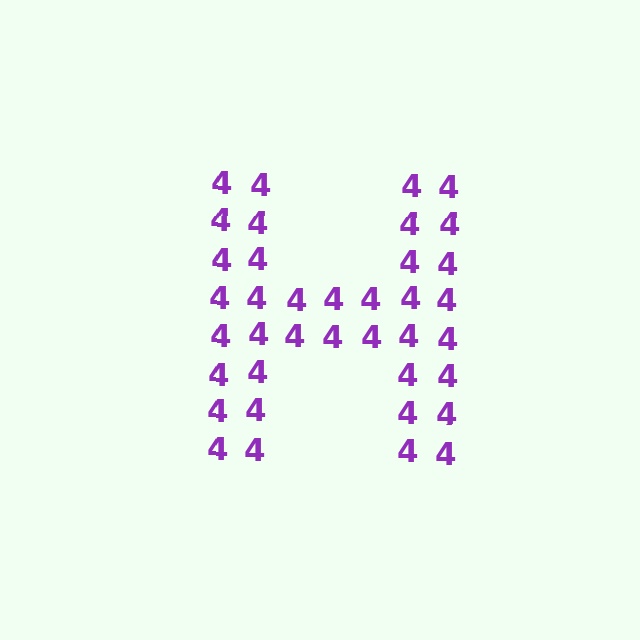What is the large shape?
The large shape is the letter H.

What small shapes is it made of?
It is made of small digit 4's.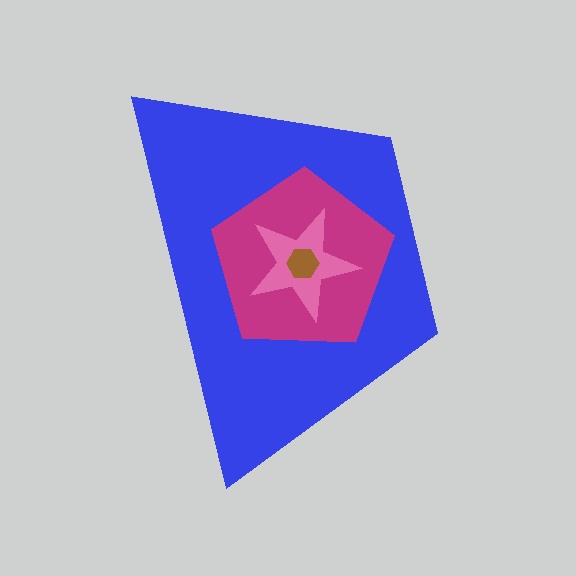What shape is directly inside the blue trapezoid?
The magenta pentagon.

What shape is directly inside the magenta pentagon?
The pink star.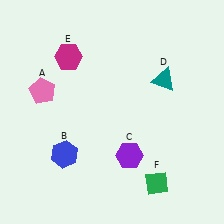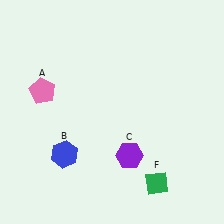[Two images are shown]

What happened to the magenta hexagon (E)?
The magenta hexagon (E) was removed in Image 2. It was in the top-left area of Image 1.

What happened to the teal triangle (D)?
The teal triangle (D) was removed in Image 2. It was in the top-right area of Image 1.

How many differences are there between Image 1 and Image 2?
There are 2 differences between the two images.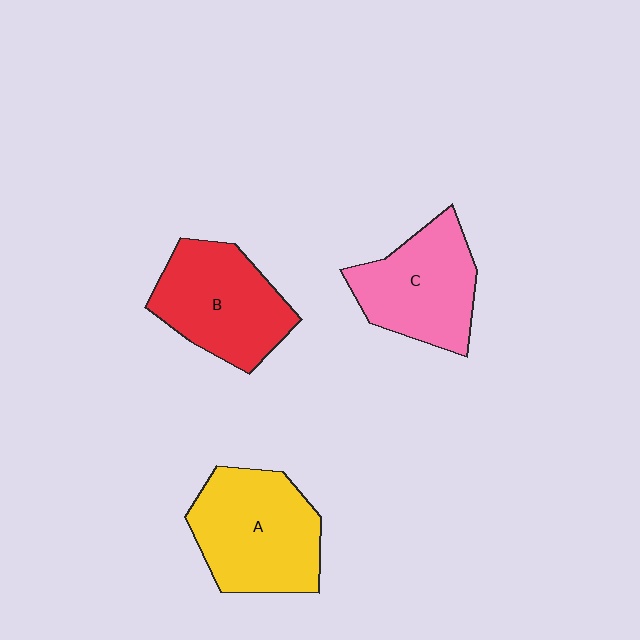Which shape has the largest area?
Shape A (yellow).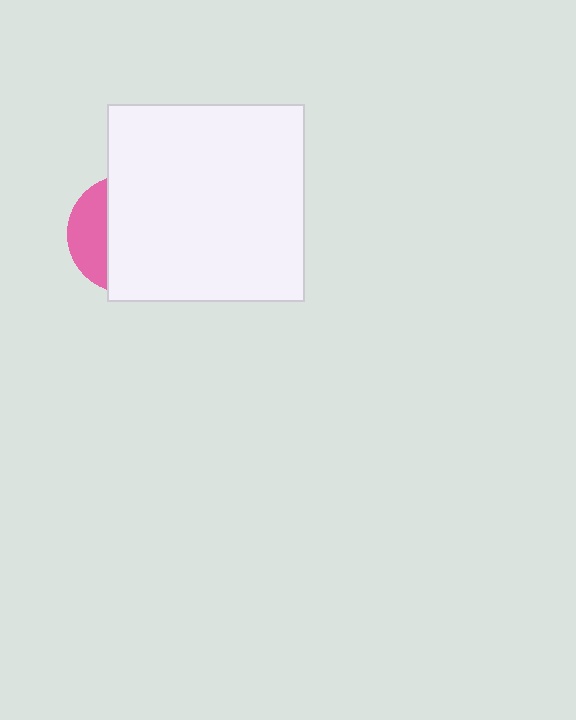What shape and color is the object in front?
The object in front is a white square.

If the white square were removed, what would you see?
You would see the complete pink circle.